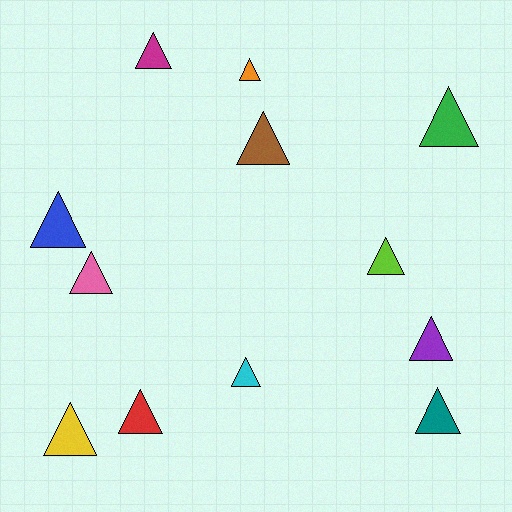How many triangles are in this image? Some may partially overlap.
There are 12 triangles.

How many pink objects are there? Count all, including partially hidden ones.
There is 1 pink object.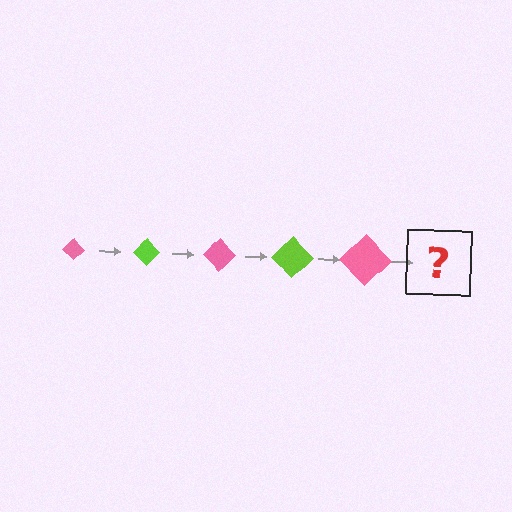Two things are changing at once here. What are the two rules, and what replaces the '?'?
The two rules are that the diamond grows larger each step and the color cycles through pink and lime. The '?' should be a lime diamond, larger than the previous one.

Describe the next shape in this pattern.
It should be a lime diamond, larger than the previous one.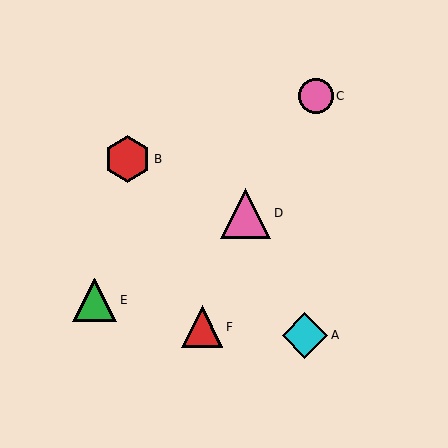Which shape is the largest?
The pink triangle (labeled D) is the largest.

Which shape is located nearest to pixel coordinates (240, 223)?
The pink triangle (labeled D) at (246, 213) is nearest to that location.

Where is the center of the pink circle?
The center of the pink circle is at (316, 96).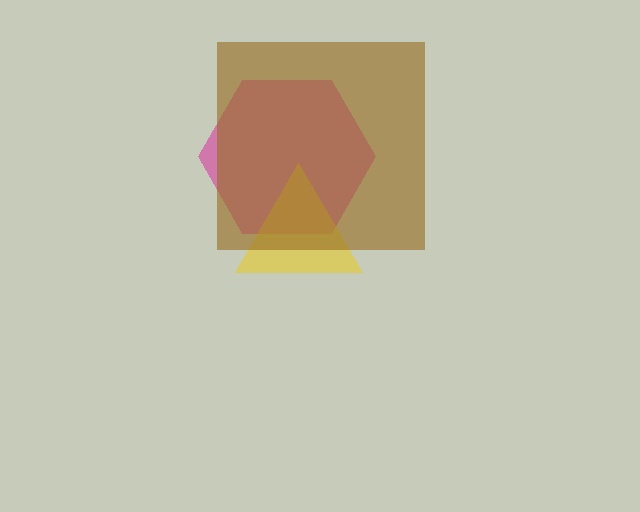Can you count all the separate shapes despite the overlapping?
Yes, there are 3 separate shapes.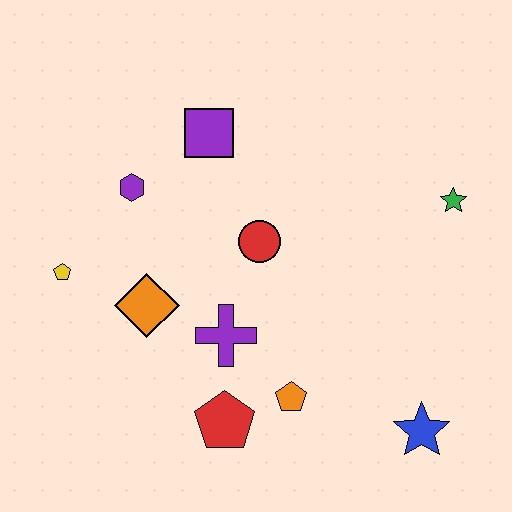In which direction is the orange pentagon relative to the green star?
The orange pentagon is below the green star.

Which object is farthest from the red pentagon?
The green star is farthest from the red pentagon.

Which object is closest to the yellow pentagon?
The orange diamond is closest to the yellow pentagon.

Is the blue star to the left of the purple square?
No